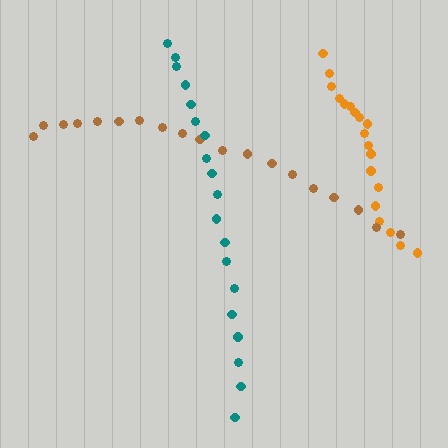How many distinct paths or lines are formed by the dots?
There are 3 distinct paths.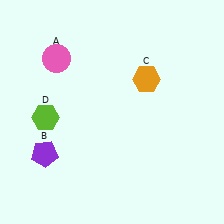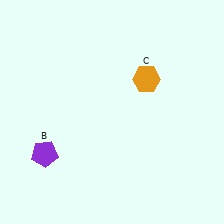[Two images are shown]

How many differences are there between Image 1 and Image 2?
There are 2 differences between the two images.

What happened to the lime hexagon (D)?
The lime hexagon (D) was removed in Image 2. It was in the bottom-left area of Image 1.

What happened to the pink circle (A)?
The pink circle (A) was removed in Image 2. It was in the top-left area of Image 1.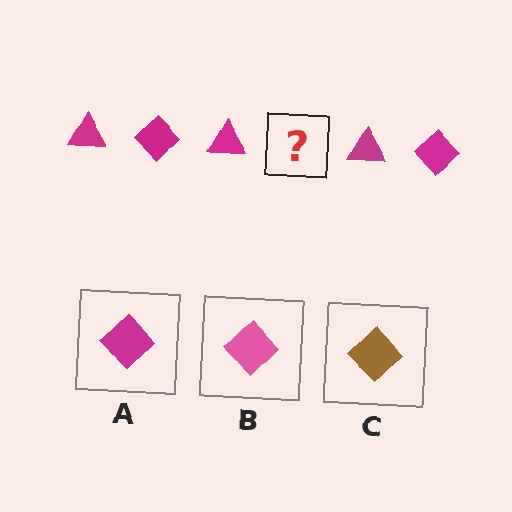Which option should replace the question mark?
Option A.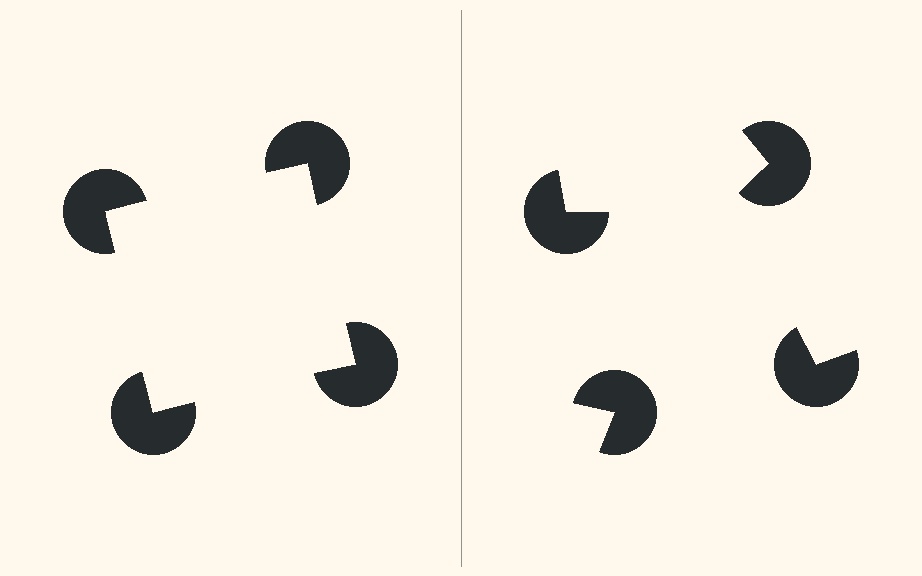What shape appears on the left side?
An illusory square.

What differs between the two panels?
The pac-man discs are positioned identically on both sides; only the wedge orientations differ. On the left they align to a square; on the right they are misaligned.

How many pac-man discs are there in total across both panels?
8 — 4 on each side.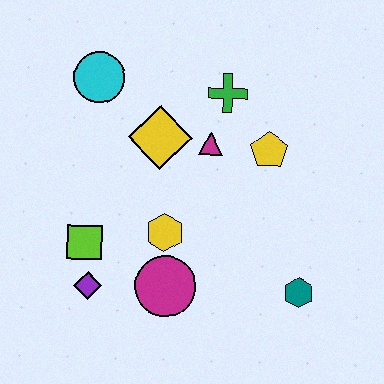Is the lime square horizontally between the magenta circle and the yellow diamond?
No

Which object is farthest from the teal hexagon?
The cyan circle is farthest from the teal hexagon.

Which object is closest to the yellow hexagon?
The magenta circle is closest to the yellow hexagon.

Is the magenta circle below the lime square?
Yes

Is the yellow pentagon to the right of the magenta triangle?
Yes